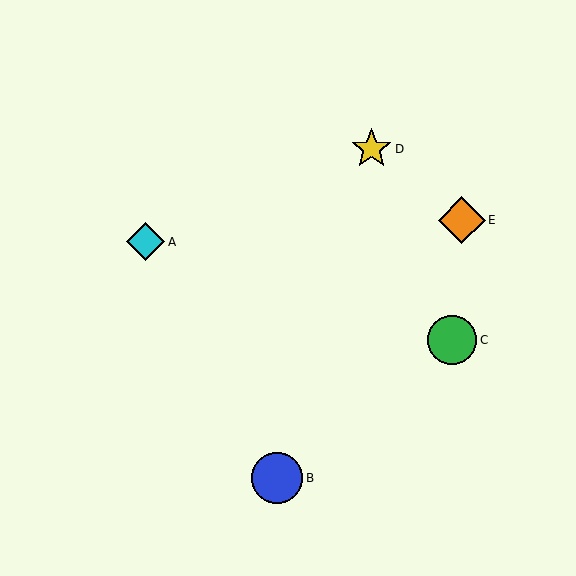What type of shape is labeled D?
Shape D is a yellow star.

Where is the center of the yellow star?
The center of the yellow star is at (372, 149).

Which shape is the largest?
The blue circle (labeled B) is the largest.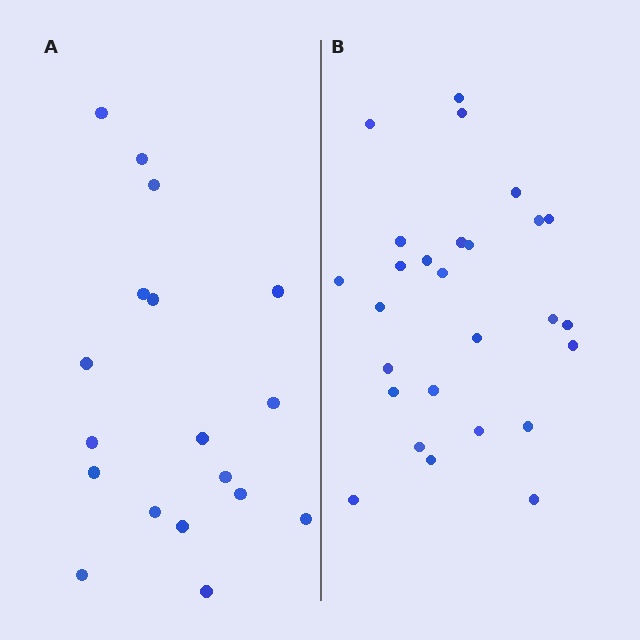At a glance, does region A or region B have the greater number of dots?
Region B (the right region) has more dots.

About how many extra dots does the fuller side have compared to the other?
Region B has roughly 8 or so more dots than region A.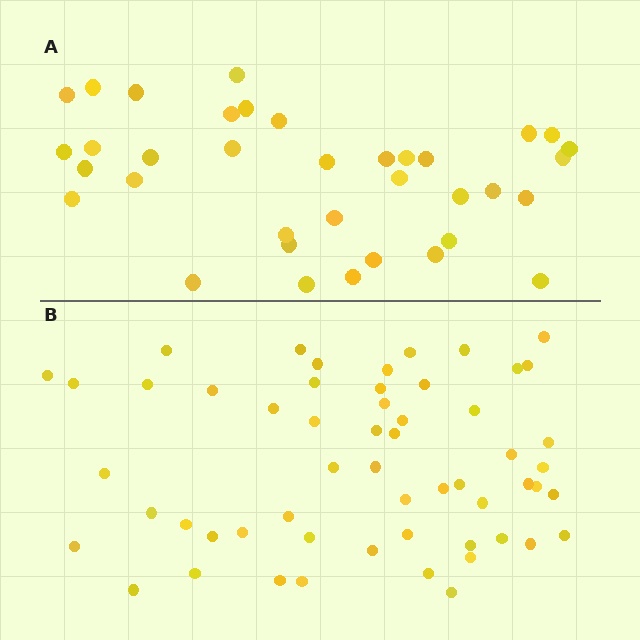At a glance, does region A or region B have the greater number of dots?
Region B (the bottom region) has more dots.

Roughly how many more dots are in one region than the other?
Region B has approximately 20 more dots than region A.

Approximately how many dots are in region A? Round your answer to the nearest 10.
About 40 dots. (The exact count is 36, which rounds to 40.)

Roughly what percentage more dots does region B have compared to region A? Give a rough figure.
About 55% more.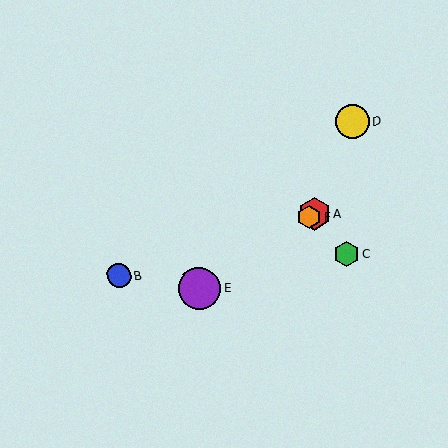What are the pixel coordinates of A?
Object A is at (314, 214).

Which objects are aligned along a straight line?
Objects A, E, F are aligned along a straight line.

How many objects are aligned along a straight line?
3 objects (A, E, F) are aligned along a straight line.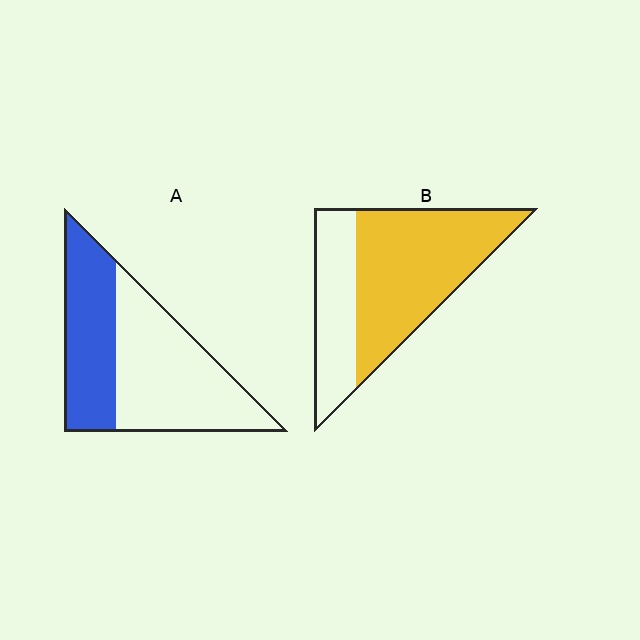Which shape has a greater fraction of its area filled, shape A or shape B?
Shape B.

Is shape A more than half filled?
No.